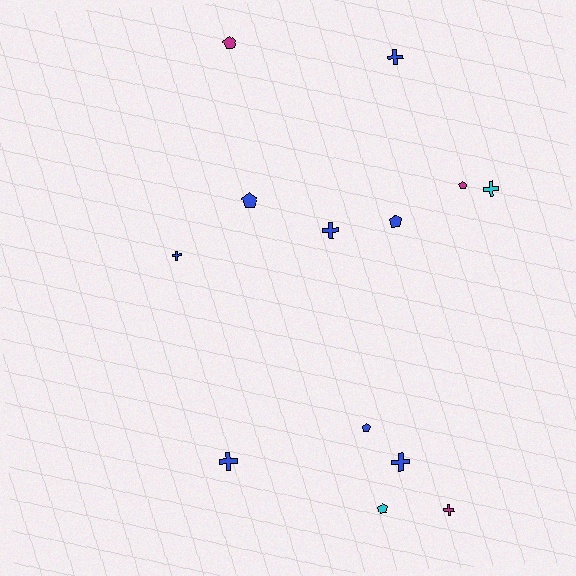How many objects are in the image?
There are 13 objects.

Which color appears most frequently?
Blue, with 8 objects.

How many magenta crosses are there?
There is 1 magenta cross.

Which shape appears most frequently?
Cross, with 7 objects.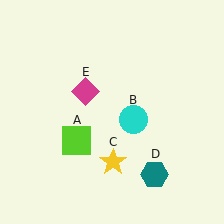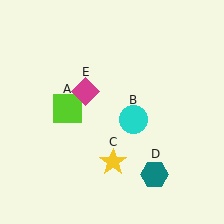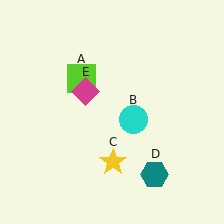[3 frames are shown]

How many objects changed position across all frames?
1 object changed position: lime square (object A).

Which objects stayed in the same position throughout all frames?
Cyan circle (object B) and yellow star (object C) and teal hexagon (object D) and magenta diamond (object E) remained stationary.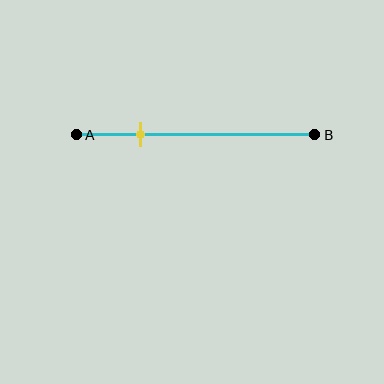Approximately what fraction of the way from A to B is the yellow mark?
The yellow mark is approximately 25% of the way from A to B.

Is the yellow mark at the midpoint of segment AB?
No, the mark is at about 25% from A, not at the 50% midpoint.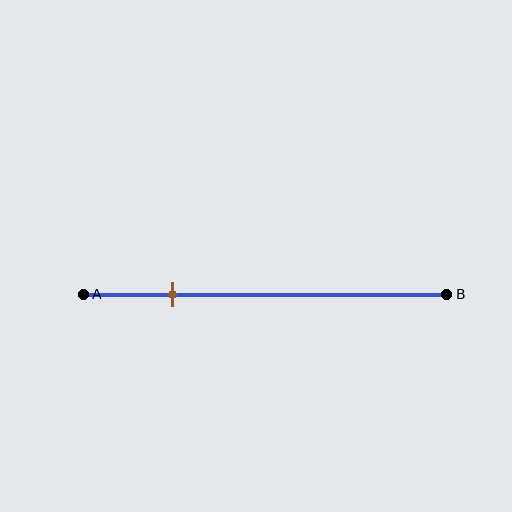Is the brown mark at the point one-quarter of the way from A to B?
Yes, the mark is approximately at the one-quarter point.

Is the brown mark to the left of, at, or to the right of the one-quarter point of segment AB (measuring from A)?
The brown mark is approximately at the one-quarter point of segment AB.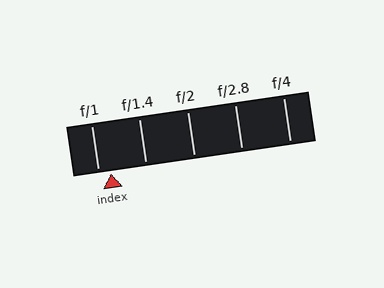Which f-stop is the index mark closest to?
The index mark is closest to f/1.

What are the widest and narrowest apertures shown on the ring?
The widest aperture shown is f/1 and the narrowest is f/4.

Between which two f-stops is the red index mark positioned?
The index mark is between f/1 and f/1.4.